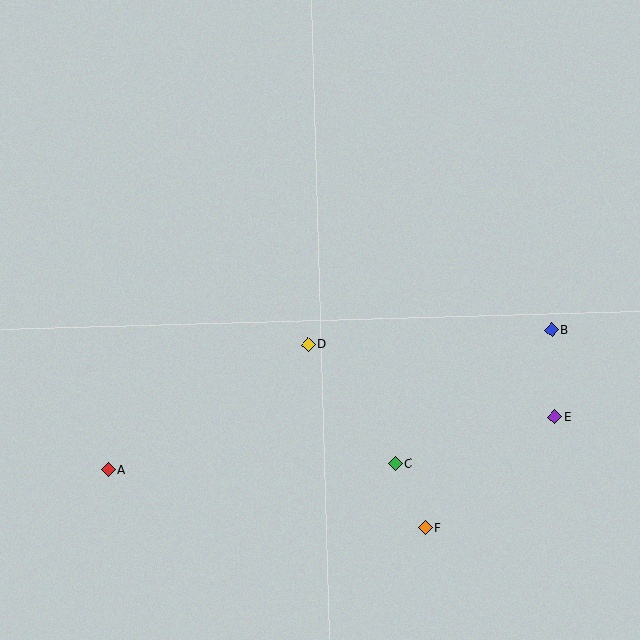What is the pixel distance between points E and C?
The distance between E and C is 166 pixels.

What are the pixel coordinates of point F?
Point F is at (425, 528).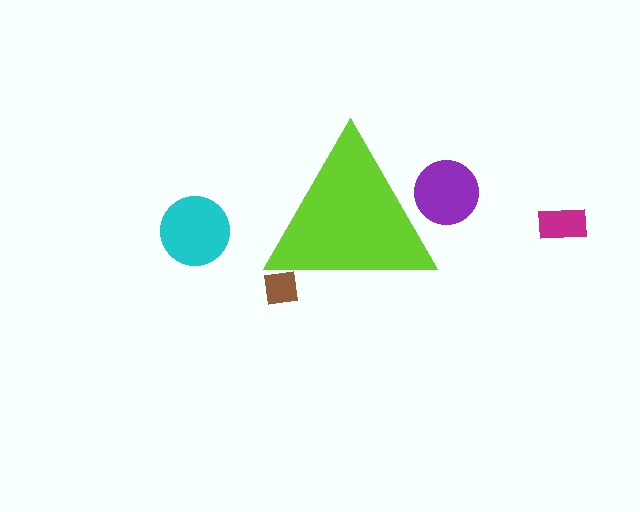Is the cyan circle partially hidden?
No, the cyan circle is fully visible.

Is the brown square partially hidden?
Yes, the brown square is partially hidden behind the lime triangle.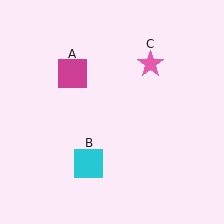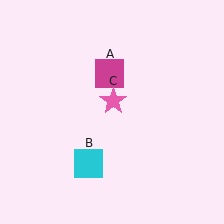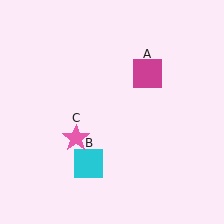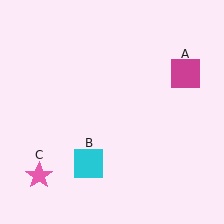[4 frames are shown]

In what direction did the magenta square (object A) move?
The magenta square (object A) moved right.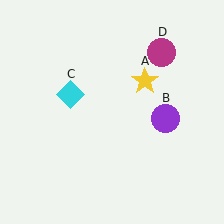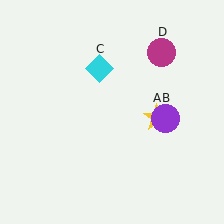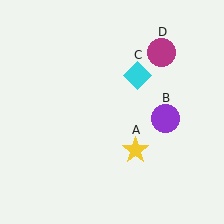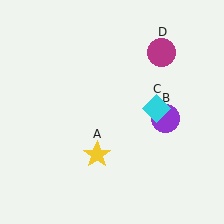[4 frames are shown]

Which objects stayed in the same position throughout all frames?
Purple circle (object B) and magenta circle (object D) remained stationary.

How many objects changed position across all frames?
2 objects changed position: yellow star (object A), cyan diamond (object C).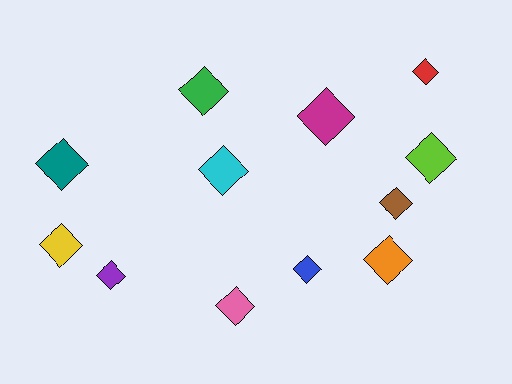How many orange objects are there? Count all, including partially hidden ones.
There is 1 orange object.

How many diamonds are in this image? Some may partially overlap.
There are 12 diamonds.